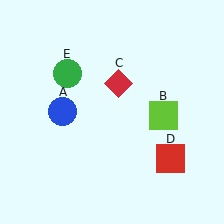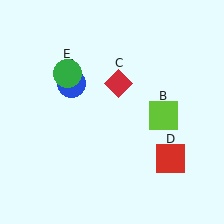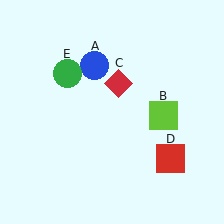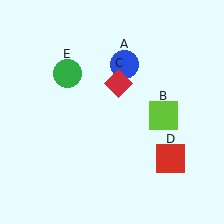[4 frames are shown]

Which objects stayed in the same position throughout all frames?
Lime square (object B) and red diamond (object C) and red square (object D) and green circle (object E) remained stationary.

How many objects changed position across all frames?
1 object changed position: blue circle (object A).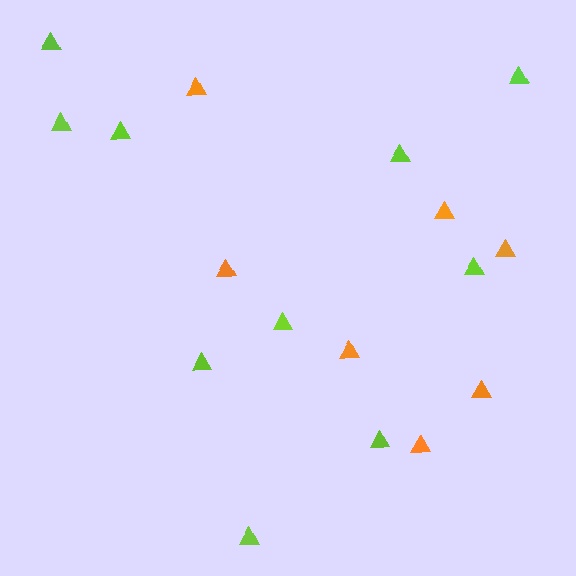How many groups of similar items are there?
There are 2 groups: one group of orange triangles (7) and one group of lime triangles (10).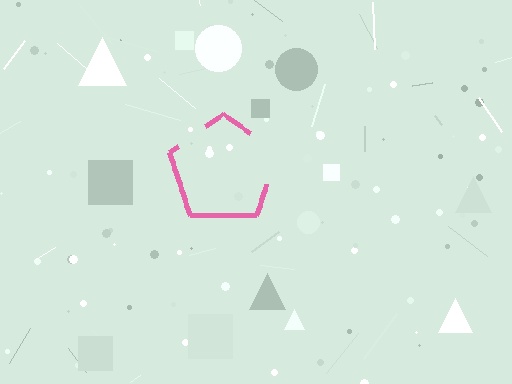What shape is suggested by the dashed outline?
The dashed outline suggests a pentagon.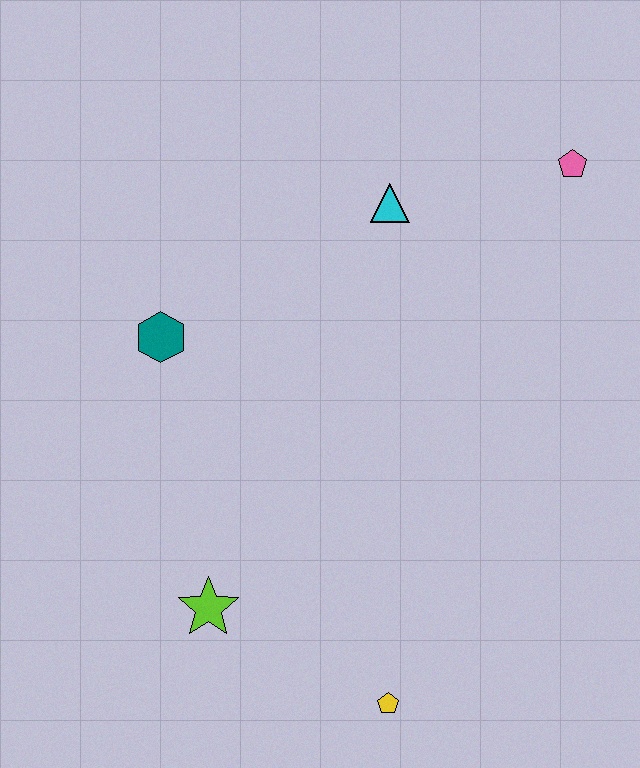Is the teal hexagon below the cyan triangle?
Yes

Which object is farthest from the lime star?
The pink pentagon is farthest from the lime star.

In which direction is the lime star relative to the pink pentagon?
The lime star is below the pink pentagon.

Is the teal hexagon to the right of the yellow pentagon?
No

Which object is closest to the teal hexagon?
The cyan triangle is closest to the teal hexagon.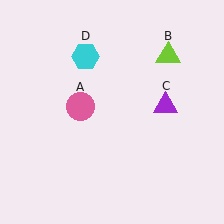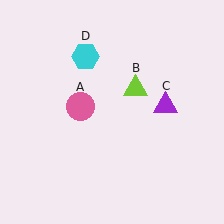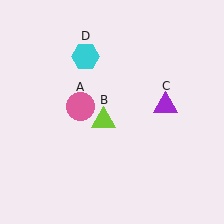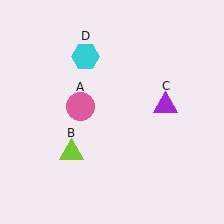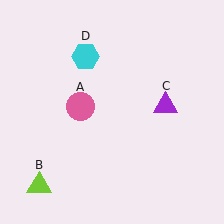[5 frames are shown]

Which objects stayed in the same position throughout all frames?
Pink circle (object A) and purple triangle (object C) and cyan hexagon (object D) remained stationary.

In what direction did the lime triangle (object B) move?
The lime triangle (object B) moved down and to the left.